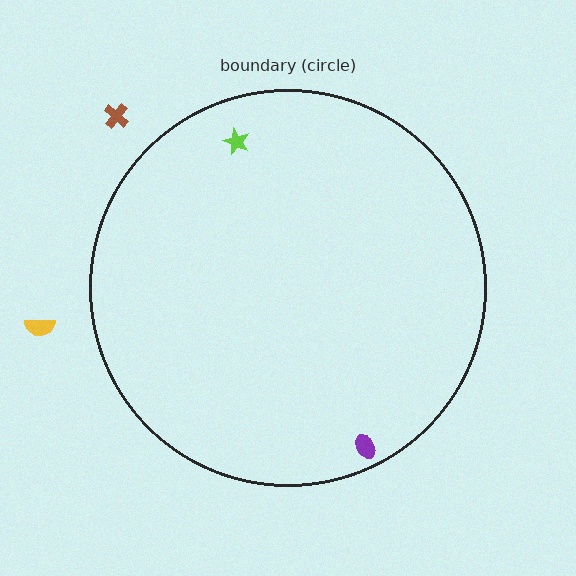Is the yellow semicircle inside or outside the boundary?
Outside.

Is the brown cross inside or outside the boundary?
Outside.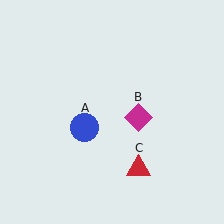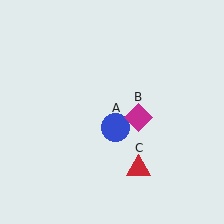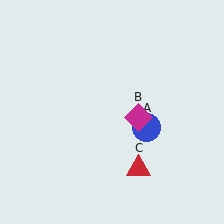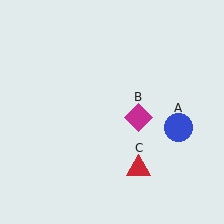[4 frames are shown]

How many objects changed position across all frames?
1 object changed position: blue circle (object A).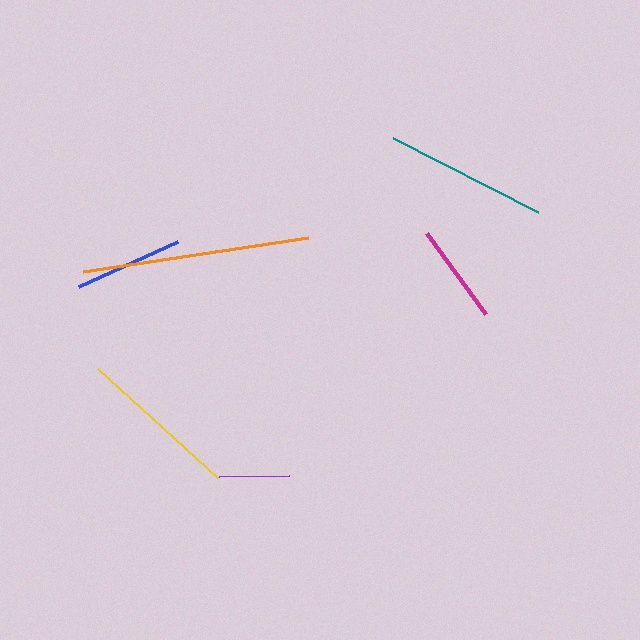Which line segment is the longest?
The orange line is the longest at approximately 228 pixels.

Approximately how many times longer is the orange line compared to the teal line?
The orange line is approximately 1.4 times the length of the teal line.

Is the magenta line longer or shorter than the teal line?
The teal line is longer than the magenta line.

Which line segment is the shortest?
The purple line is the shortest at approximately 71 pixels.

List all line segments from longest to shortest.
From longest to shortest: orange, teal, yellow, blue, magenta, purple.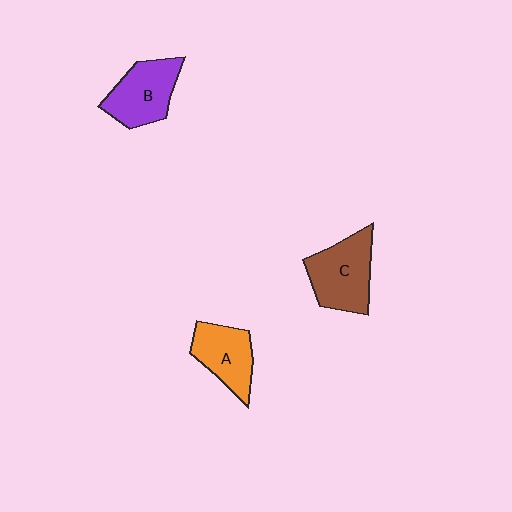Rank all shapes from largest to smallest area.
From largest to smallest: C (brown), B (purple), A (orange).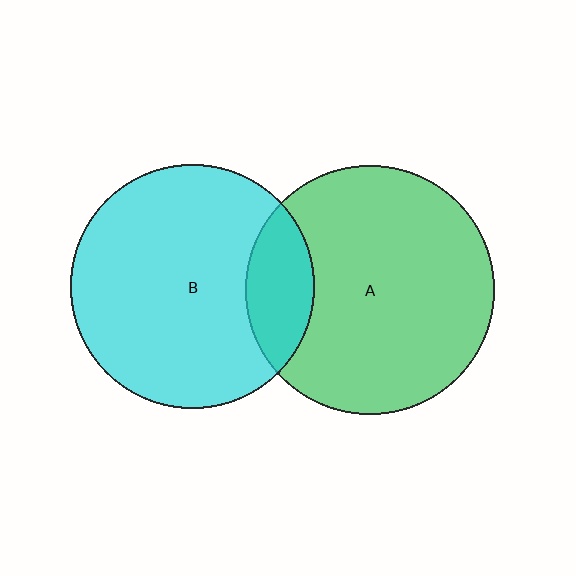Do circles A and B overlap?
Yes.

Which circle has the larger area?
Circle A (green).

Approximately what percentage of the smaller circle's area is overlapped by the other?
Approximately 15%.